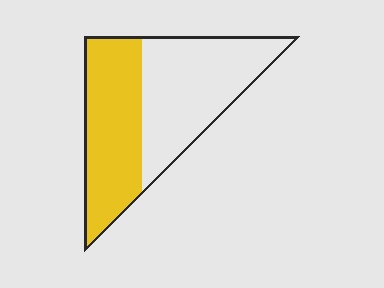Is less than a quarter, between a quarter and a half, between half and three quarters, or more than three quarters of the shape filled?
Between a quarter and a half.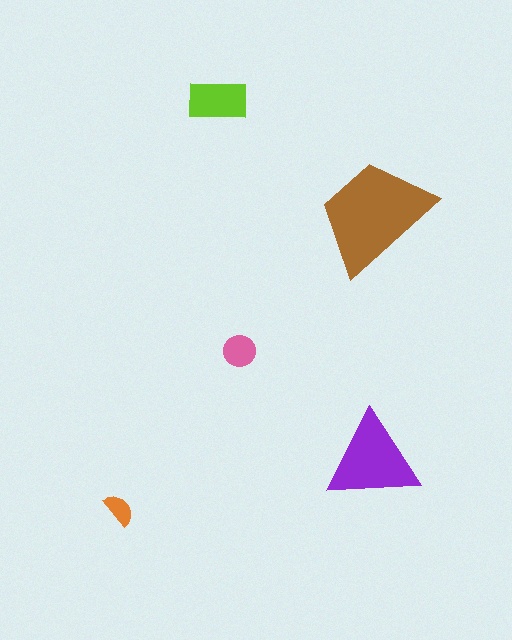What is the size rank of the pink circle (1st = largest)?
4th.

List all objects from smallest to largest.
The orange semicircle, the pink circle, the lime rectangle, the purple triangle, the brown trapezoid.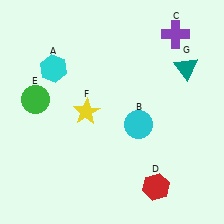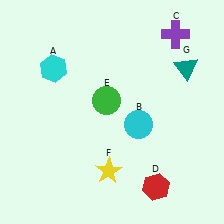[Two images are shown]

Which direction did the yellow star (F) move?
The yellow star (F) moved down.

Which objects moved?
The objects that moved are: the green circle (E), the yellow star (F).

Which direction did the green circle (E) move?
The green circle (E) moved right.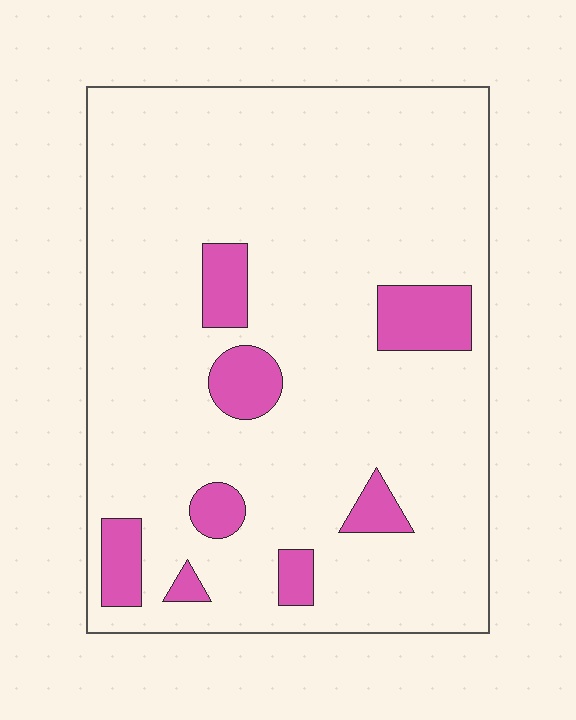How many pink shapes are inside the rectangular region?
8.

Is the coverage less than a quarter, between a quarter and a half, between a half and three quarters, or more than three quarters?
Less than a quarter.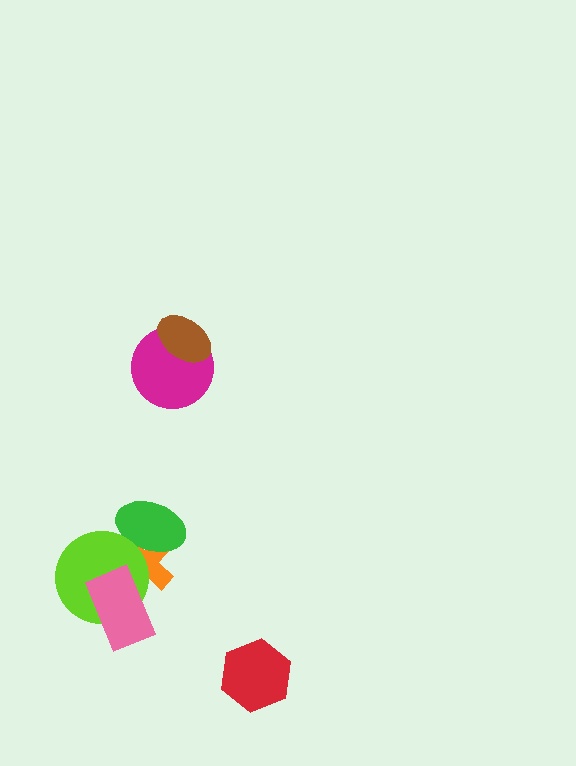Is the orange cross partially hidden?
Yes, it is partially covered by another shape.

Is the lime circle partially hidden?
Yes, it is partially covered by another shape.